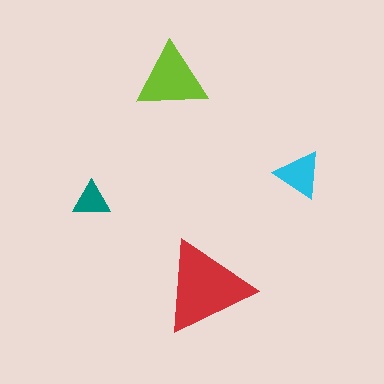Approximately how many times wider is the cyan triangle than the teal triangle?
About 1.5 times wider.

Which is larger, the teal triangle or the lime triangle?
The lime one.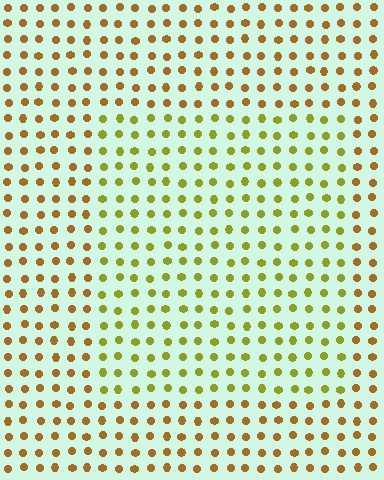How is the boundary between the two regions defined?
The boundary is defined purely by a slight shift in hue (about 32 degrees). Spacing, size, and orientation are identical on both sides.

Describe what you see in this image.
The image is filled with small brown elements in a uniform arrangement. A rectangle-shaped region is visible where the elements are tinted to a slightly different hue, forming a subtle color boundary.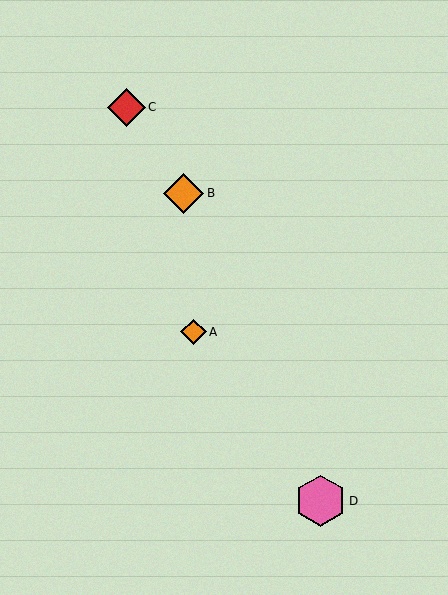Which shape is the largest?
The pink hexagon (labeled D) is the largest.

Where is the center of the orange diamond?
The center of the orange diamond is at (194, 332).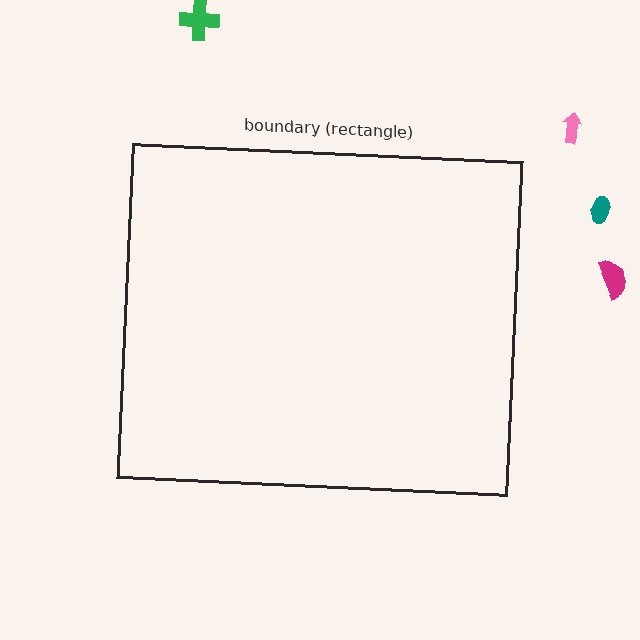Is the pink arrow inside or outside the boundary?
Outside.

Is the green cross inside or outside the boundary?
Outside.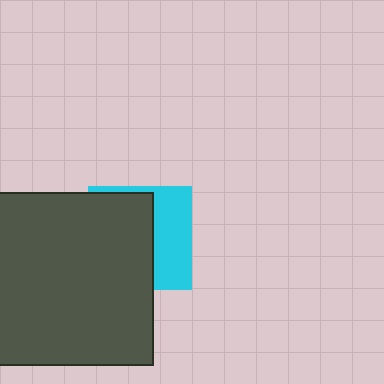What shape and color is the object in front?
The object in front is a dark gray square.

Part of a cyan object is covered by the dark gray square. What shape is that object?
It is a square.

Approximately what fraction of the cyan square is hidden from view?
Roughly 60% of the cyan square is hidden behind the dark gray square.